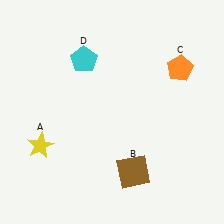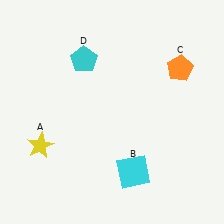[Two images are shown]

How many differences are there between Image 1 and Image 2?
There is 1 difference between the two images.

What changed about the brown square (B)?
In Image 1, B is brown. In Image 2, it changed to cyan.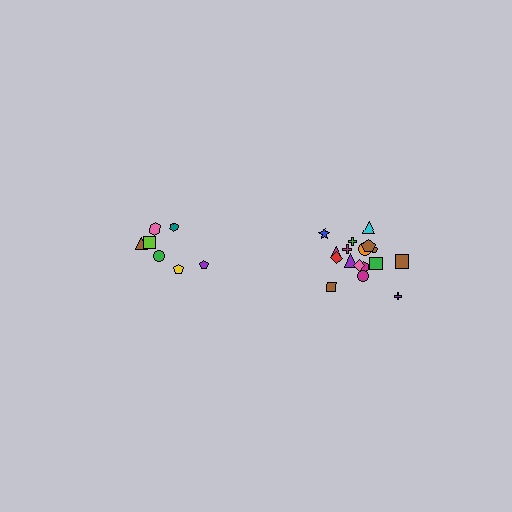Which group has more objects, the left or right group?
The right group.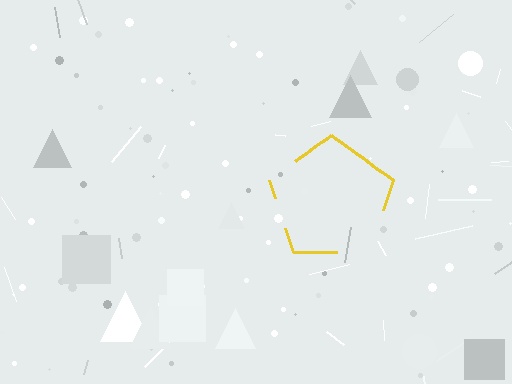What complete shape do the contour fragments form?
The contour fragments form a pentagon.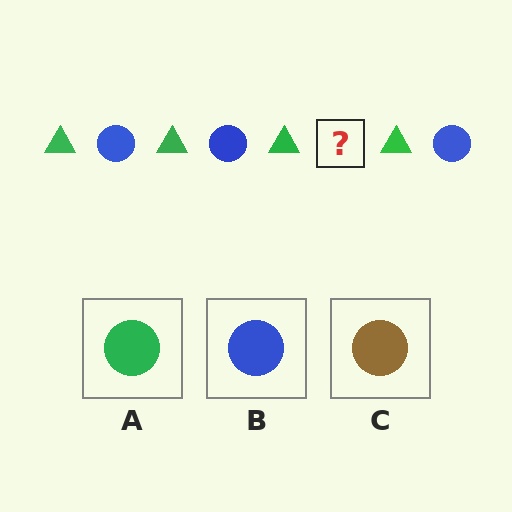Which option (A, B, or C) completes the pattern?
B.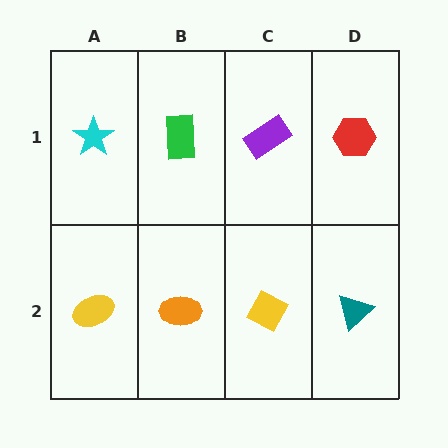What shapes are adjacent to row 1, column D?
A teal triangle (row 2, column D), a purple rectangle (row 1, column C).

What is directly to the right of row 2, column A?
An orange ellipse.